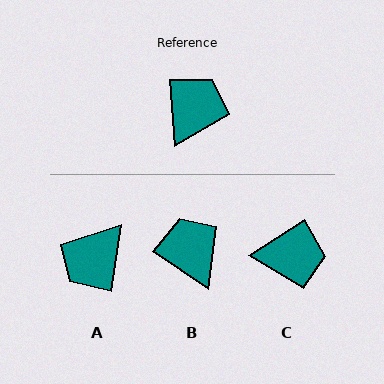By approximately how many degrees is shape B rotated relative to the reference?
Approximately 51 degrees counter-clockwise.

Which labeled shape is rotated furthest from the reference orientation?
A, about 167 degrees away.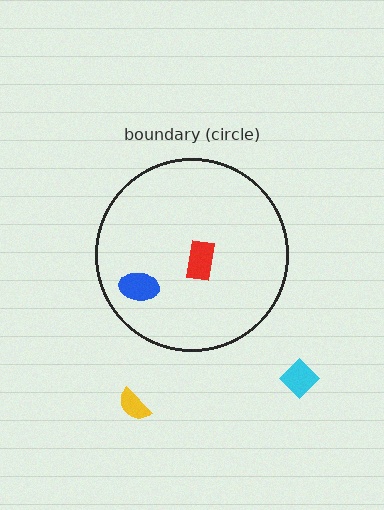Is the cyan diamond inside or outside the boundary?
Outside.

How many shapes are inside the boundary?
2 inside, 2 outside.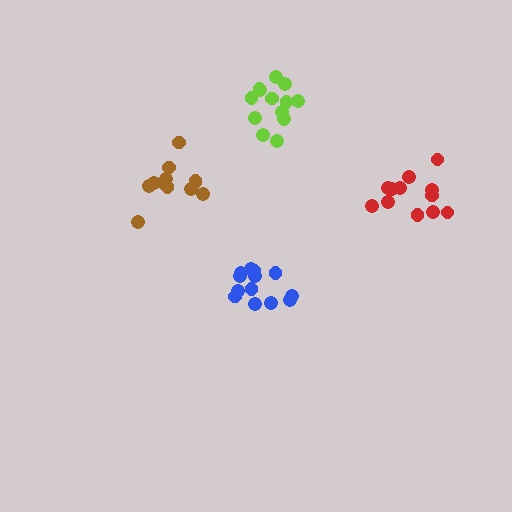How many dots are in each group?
Group 1: 12 dots, Group 2: 13 dots, Group 3: 12 dots, Group 4: 13 dots (50 total).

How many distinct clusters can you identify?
There are 4 distinct clusters.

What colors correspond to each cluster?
The clusters are colored: brown, blue, red, lime.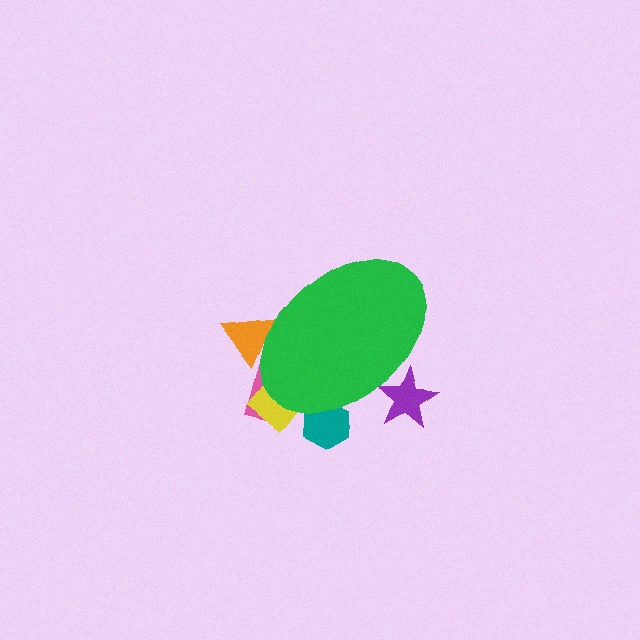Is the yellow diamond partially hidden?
Yes, the yellow diamond is partially hidden behind the green ellipse.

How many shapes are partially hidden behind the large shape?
5 shapes are partially hidden.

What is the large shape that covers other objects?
A green ellipse.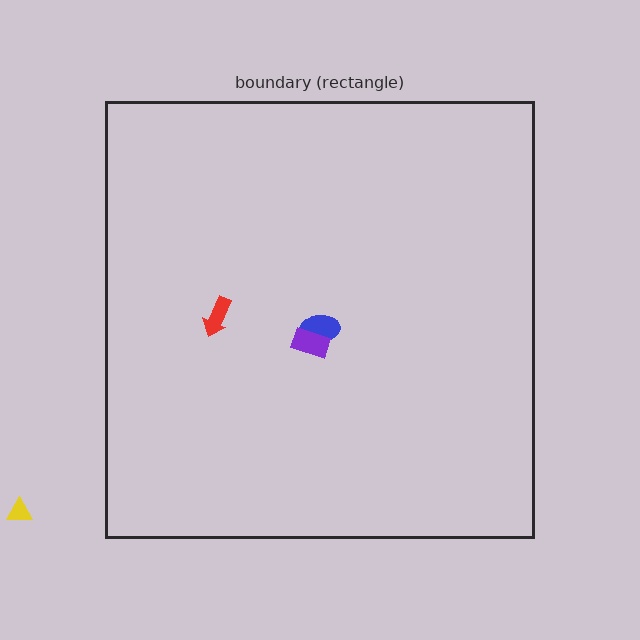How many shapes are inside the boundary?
3 inside, 1 outside.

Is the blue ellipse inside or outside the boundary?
Inside.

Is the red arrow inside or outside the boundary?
Inside.